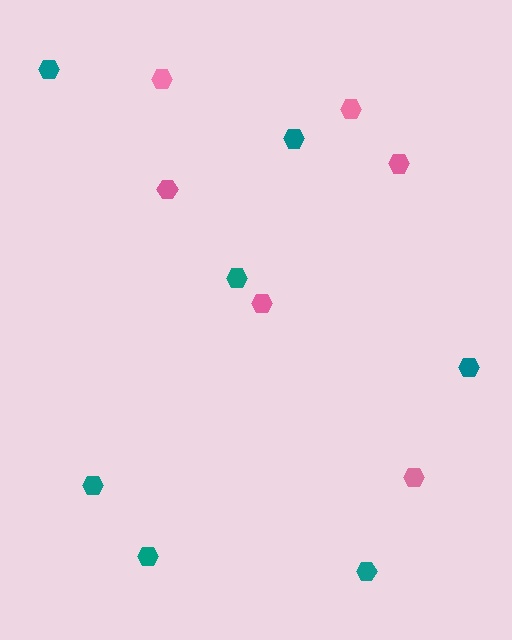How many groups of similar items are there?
There are 2 groups: one group of pink hexagons (6) and one group of teal hexagons (7).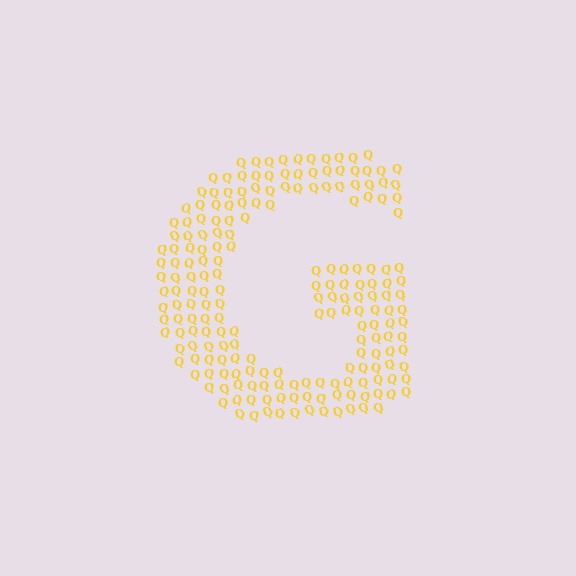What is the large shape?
The large shape is the letter G.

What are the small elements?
The small elements are letter Q's.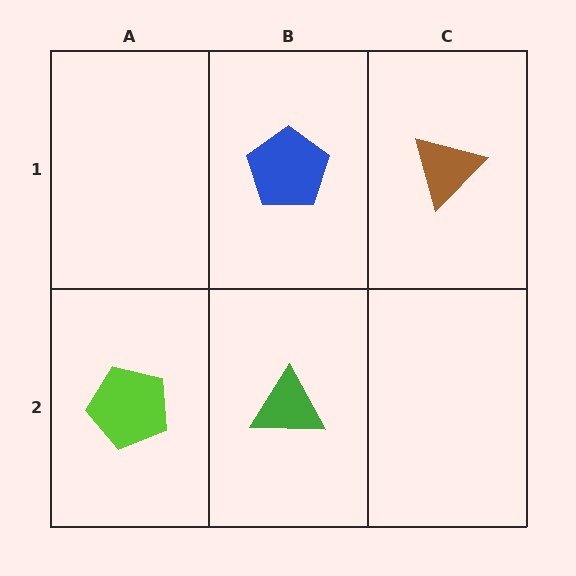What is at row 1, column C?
A brown triangle.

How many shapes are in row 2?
2 shapes.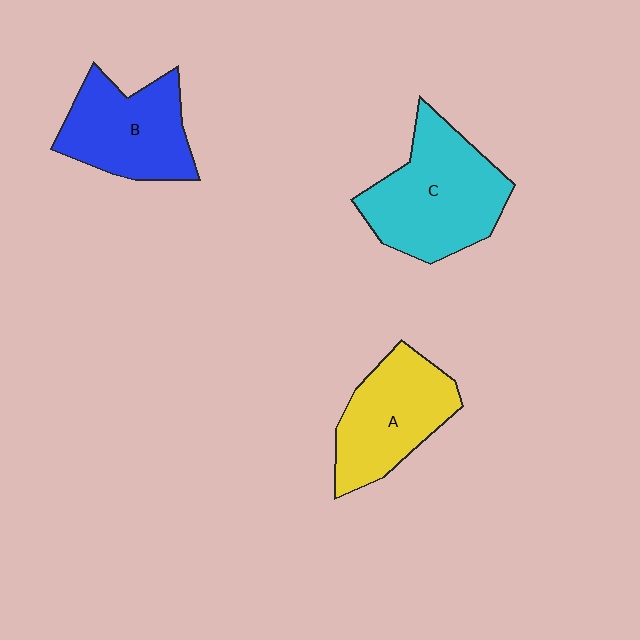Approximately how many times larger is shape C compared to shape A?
Approximately 1.2 times.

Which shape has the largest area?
Shape C (cyan).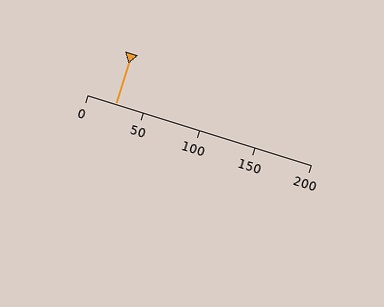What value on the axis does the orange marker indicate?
The marker indicates approximately 25.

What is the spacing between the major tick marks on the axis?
The major ticks are spaced 50 apart.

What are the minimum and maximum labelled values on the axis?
The axis runs from 0 to 200.